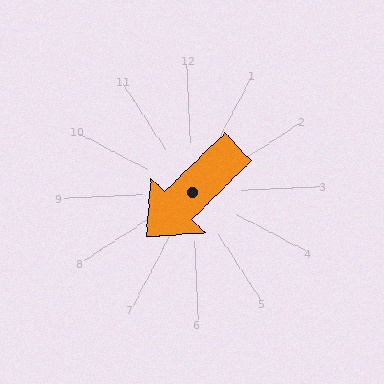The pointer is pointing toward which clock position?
Roughly 8 o'clock.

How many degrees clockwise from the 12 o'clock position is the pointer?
Approximately 228 degrees.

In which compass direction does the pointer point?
Southwest.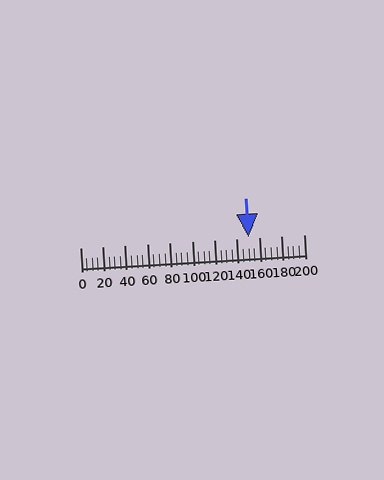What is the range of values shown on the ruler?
The ruler shows values from 0 to 200.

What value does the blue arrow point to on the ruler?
The blue arrow points to approximately 150.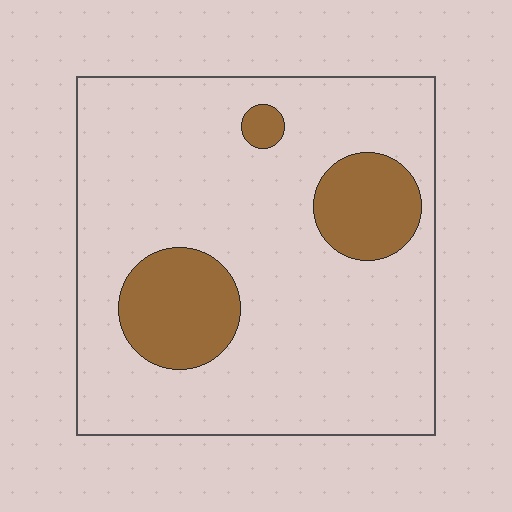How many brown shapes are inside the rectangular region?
3.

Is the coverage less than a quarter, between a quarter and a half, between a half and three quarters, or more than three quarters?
Less than a quarter.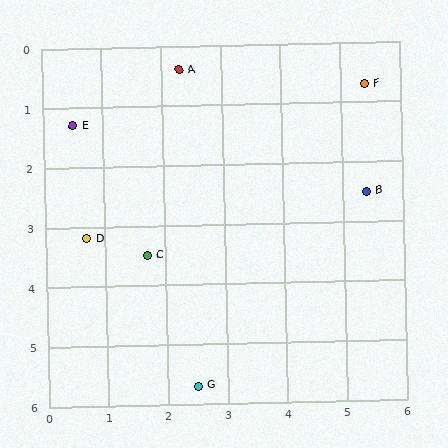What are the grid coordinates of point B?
Point B is at approximately (5.4, 2.5).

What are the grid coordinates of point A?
Point A is at approximately (2.3, 0.4).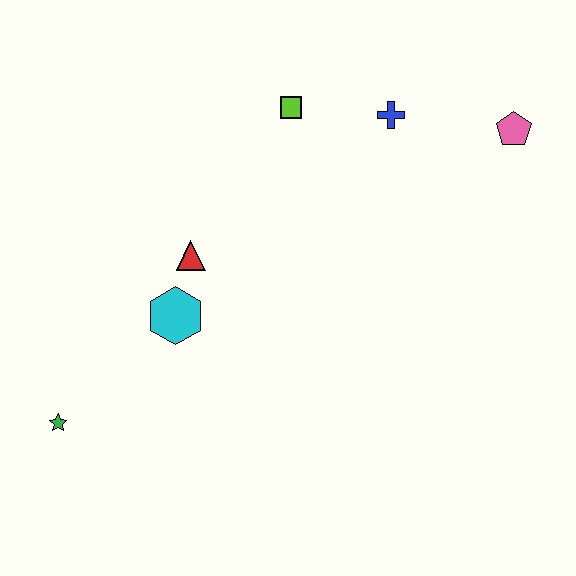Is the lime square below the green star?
No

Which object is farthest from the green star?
The pink pentagon is farthest from the green star.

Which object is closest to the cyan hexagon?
The red triangle is closest to the cyan hexagon.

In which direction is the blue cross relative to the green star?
The blue cross is to the right of the green star.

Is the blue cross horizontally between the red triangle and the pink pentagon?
Yes